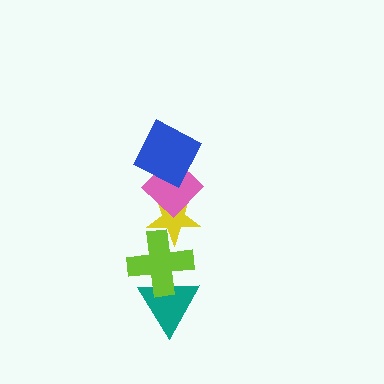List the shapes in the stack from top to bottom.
From top to bottom: the blue square, the pink diamond, the yellow star, the lime cross, the teal triangle.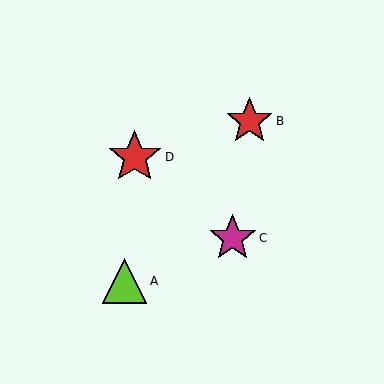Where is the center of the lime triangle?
The center of the lime triangle is at (125, 281).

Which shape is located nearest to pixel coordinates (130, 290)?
The lime triangle (labeled A) at (125, 281) is nearest to that location.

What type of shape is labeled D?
Shape D is a red star.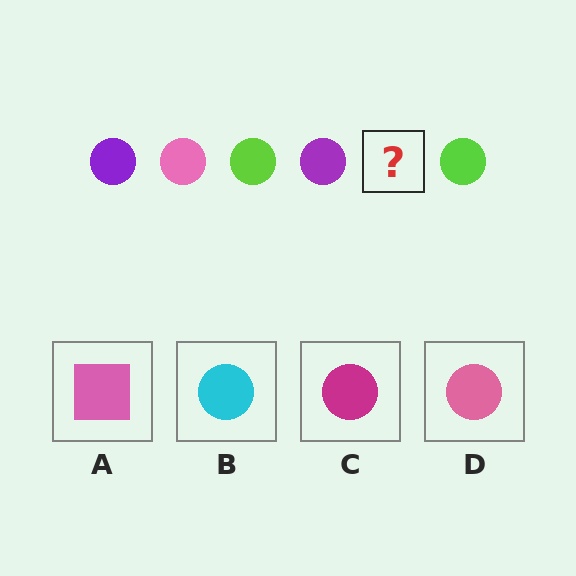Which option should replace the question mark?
Option D.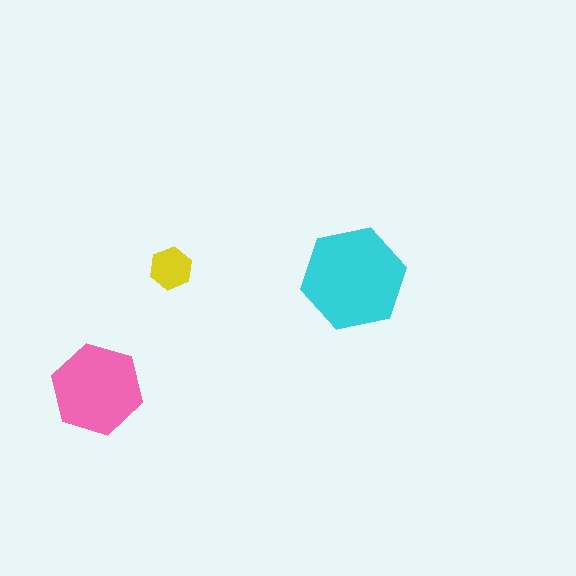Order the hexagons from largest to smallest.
the cyan one, the pink one, the yellow one.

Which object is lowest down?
The pink hexagon is bottommost.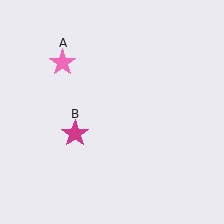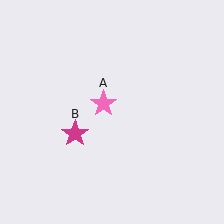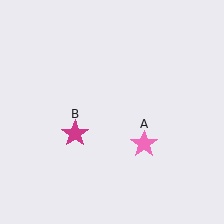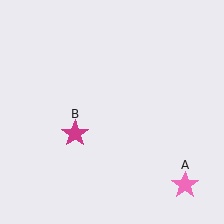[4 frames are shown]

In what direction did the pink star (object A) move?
The pink star (object A) moved down and to the right.